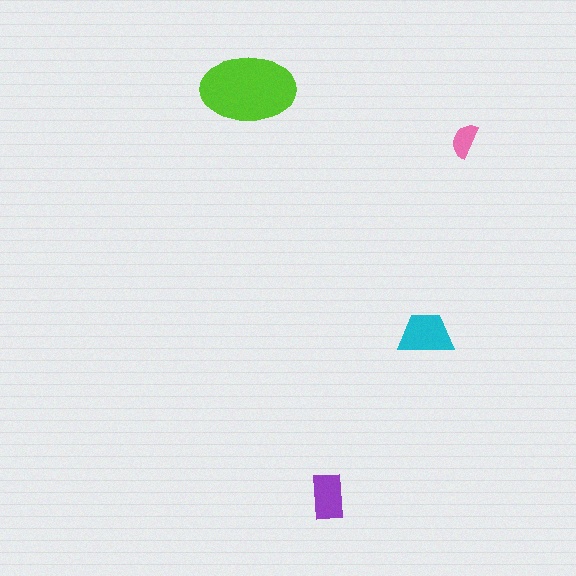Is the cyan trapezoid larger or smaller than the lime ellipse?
Smaller.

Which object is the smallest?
The pink semicircle.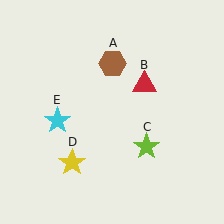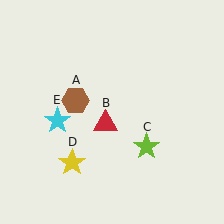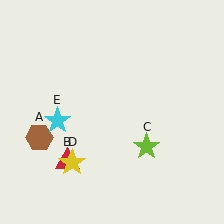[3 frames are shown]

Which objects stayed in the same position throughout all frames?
Lime star (object C) and yellow star (object D) and cyan star (object E) remained stationary.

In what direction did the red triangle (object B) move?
The red triangle (object B) moved down and to the left.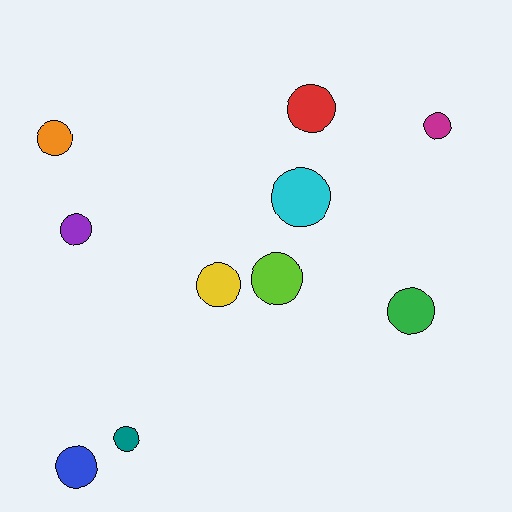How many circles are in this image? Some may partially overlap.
There are 10 circles.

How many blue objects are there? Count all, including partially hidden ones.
There is 1 blue object.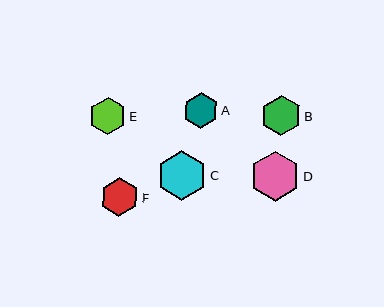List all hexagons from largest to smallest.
From largest to smallest: C, D, B, F, E, A.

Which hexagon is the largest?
Hexagon C is the largest with a size of approximately 50 pixels.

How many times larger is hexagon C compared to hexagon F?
Hexagon C is approximately 1.3 times the size of hexagon F.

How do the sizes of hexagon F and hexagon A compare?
Hexagon F and hexagon A are approximately the same size.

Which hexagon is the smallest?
Hexagon A is the smallest with a size of approximately 36 pixels.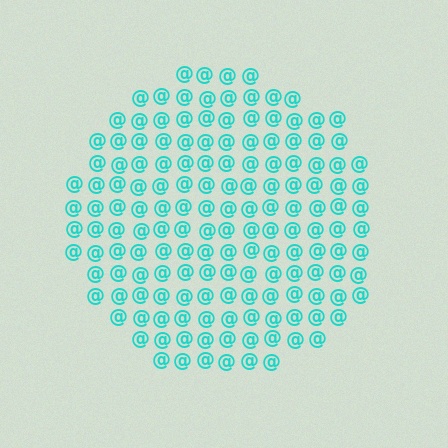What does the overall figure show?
The overall figure shows a circle.